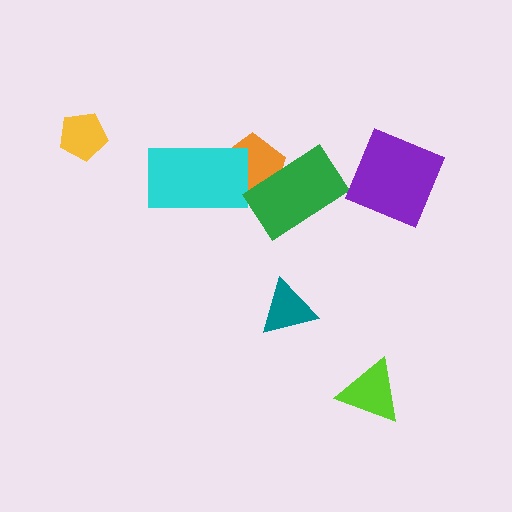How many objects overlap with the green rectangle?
1 object overlaps with the green rectangle.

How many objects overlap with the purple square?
0 objects overlap with the purple square.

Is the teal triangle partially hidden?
No, no other shape covers it.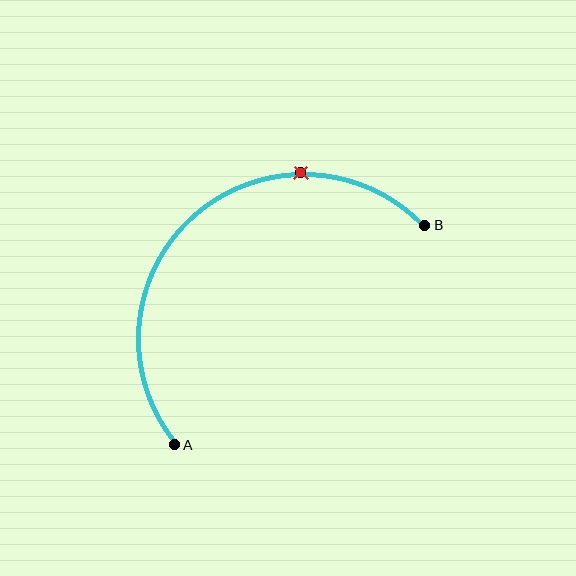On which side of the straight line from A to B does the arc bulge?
The arc bulges above and to the left of the straight line connecting A and B.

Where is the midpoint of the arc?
The arc midpoint is the point on the curve farthest from the straight line joining A and B. It sits above and to the left of that line.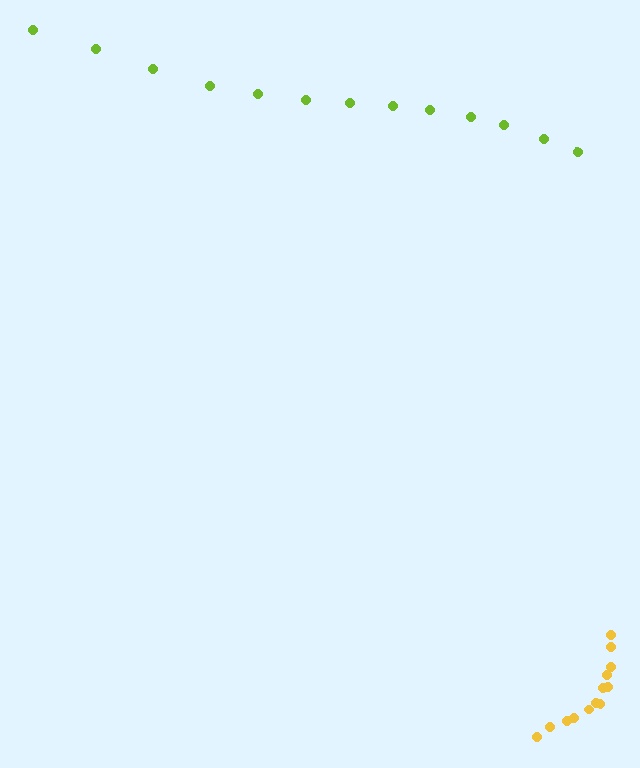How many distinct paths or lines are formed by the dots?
There are 2 distinct paths.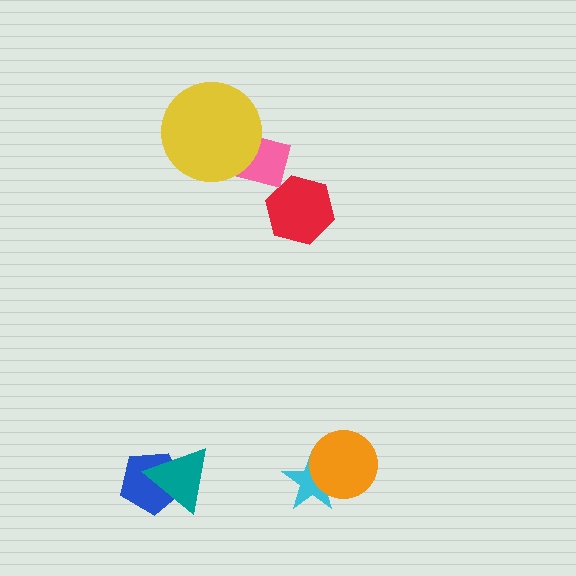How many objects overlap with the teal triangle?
1 object overlaps with the teal triangle.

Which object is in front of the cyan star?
The orange circle is in front of the cyan star.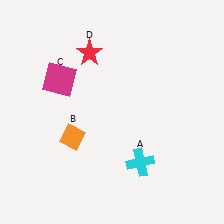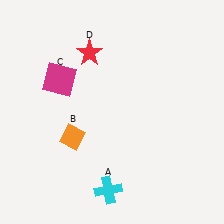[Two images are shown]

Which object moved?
The cyan cross (A) moved left.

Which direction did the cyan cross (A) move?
The cyan cross (A) moved left.